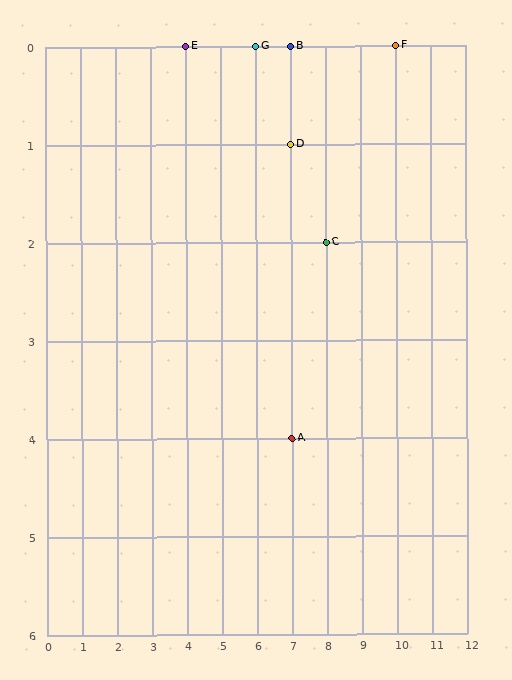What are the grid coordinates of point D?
Point D is at grid coordinates (7, 1).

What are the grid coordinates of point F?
Point F is at grid coordinates (10, 0).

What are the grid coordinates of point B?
Point B is at grid coordinates (7, 0).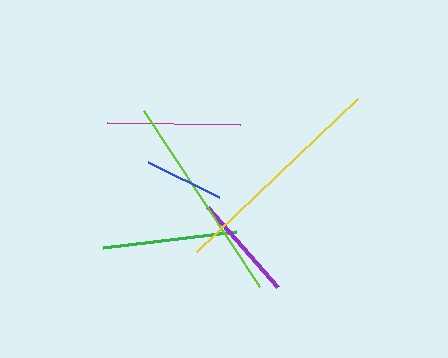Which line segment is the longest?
The yellow line is the longest at approximately 221 pixels.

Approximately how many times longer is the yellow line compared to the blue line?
The yellow line is approximately 2.8 times the length of the blue line.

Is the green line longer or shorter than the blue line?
The green line is longer than the blue line.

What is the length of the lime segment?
The lime segment is approximately 212 pixels long.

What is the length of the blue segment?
The blue segment is approximately 79 pixels long.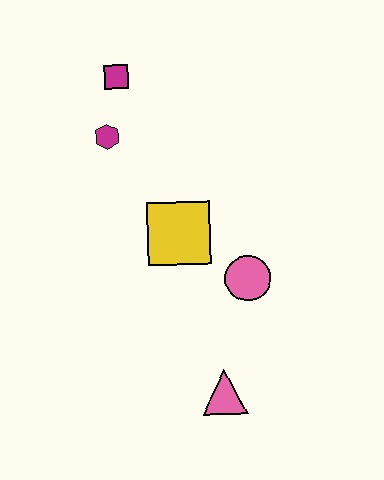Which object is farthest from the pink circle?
The magenta square is farthest from the pink circle.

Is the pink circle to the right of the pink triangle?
Yes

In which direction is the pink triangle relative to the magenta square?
The pink triangle is below the magenta square.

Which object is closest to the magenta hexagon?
The magenta square is closest to the magenta hexagon.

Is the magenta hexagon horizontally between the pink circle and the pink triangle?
No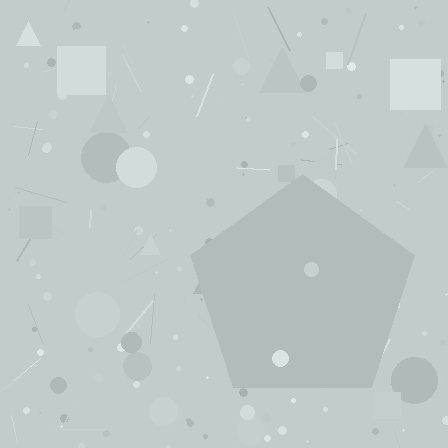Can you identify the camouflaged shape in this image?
The camouflaged shape is a pentagon.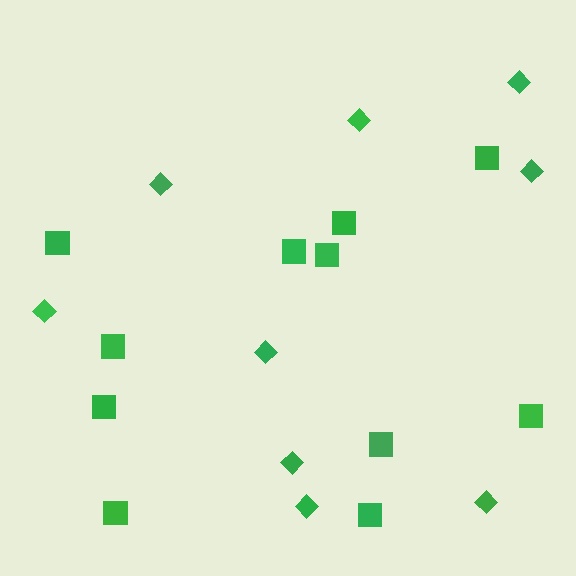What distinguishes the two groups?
There are 2 groups: one group of diamonds (9) and one group of squares (11).